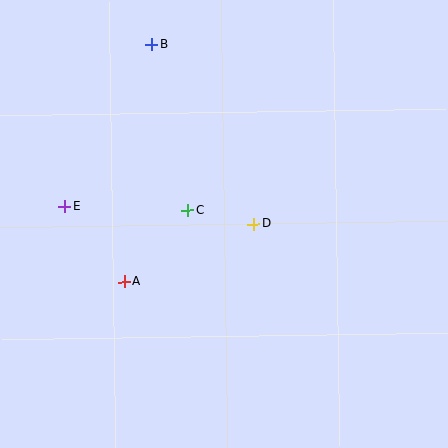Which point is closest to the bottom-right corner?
Point D is closest to the bottom-right corner.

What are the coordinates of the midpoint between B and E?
The midpoint between B and E is at (108, 125).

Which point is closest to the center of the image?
Point D at (254, 224) is closest to the center.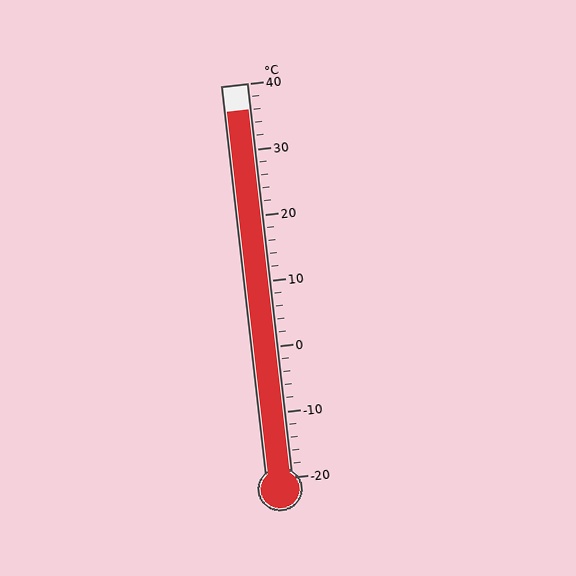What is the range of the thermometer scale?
The thermometer scale ranges from -20°C to 40°C.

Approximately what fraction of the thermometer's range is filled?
The thermometer is filled to approximately 95% of its range.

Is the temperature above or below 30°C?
The temperature is above 30°C.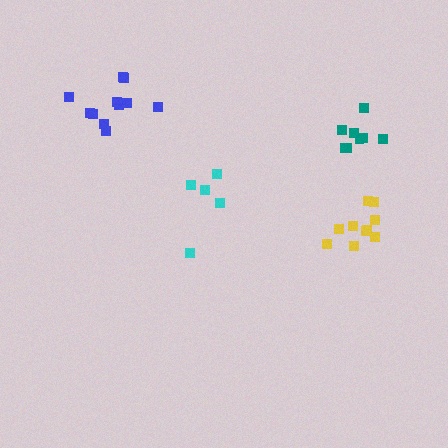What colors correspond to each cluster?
The clusters are colored: cyan, yellow, teal, blue.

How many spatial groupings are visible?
There are 4 spatial groupings.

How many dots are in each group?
Group 1: 5 dots, Group 2: 10 dots, Group 3: 8 dots, Group 4: 11 dots (34 total).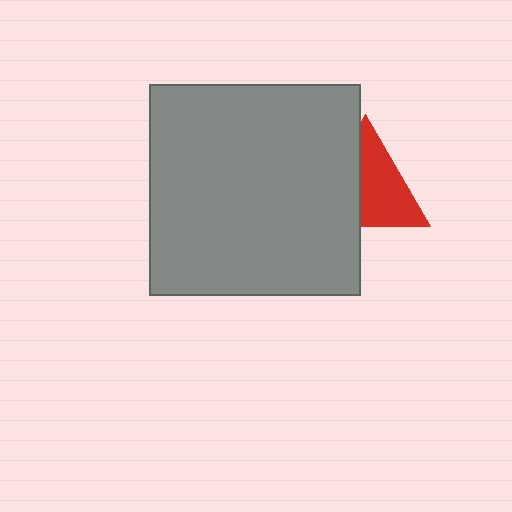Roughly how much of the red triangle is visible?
About half of it is visible (roughly 56%).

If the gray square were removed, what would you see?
You would see the complete red triangle.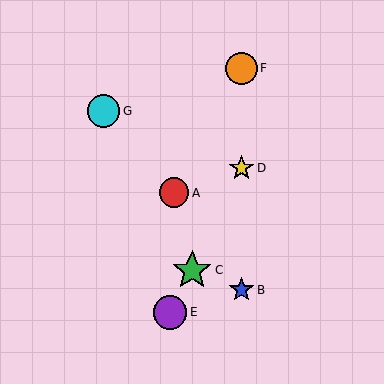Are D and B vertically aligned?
Yes, both are at x≈242.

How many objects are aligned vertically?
3 objects (B, D, F) are aligned vertically.